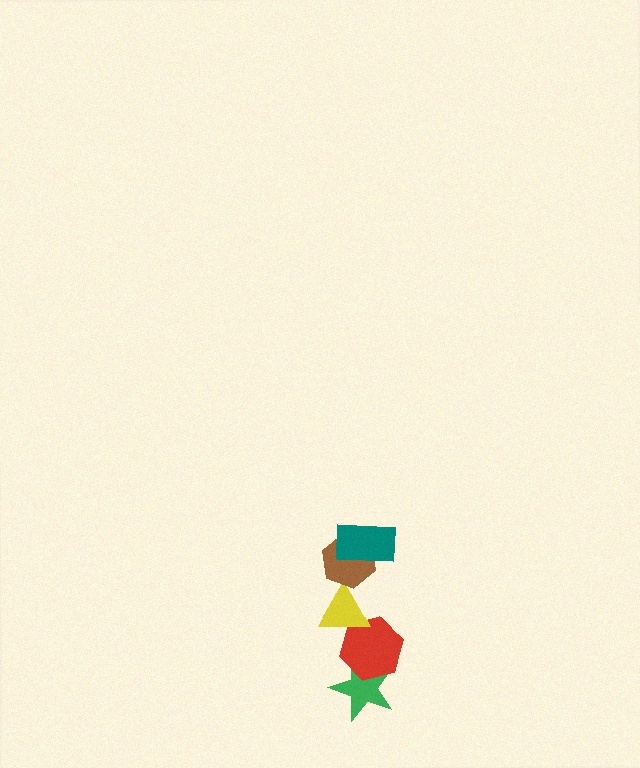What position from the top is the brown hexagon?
The brown hexagon is 2nd from the top.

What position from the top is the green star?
The green star is 5th from the top.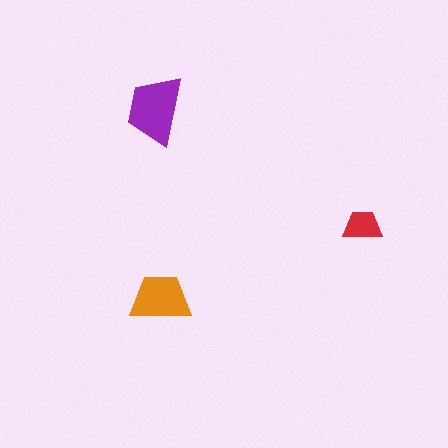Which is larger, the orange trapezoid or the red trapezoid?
The orange one.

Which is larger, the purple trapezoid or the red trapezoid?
The purple one.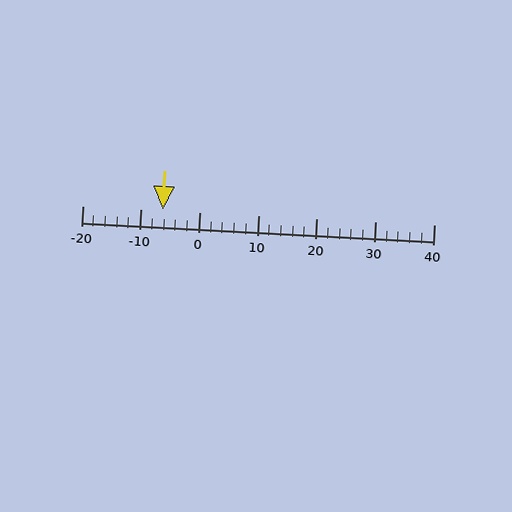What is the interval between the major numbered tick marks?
The major tick marks are spaced 10 units apart.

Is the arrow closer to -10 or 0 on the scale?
The arrow is closer to -10.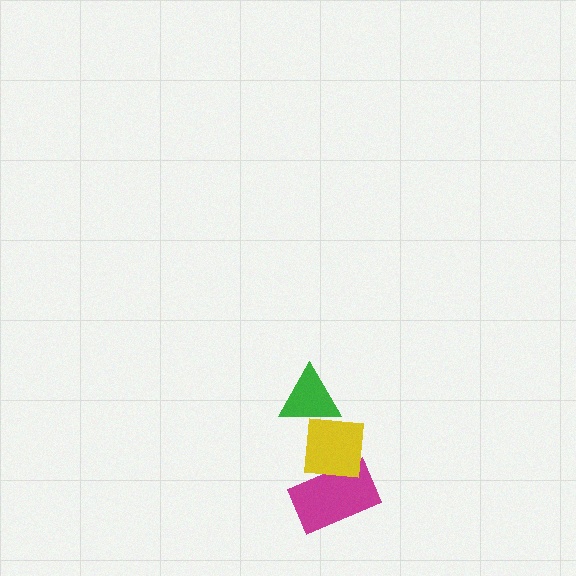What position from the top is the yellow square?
The yellow square is 2nd from the top.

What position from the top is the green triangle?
The green triangle is 1st from the top.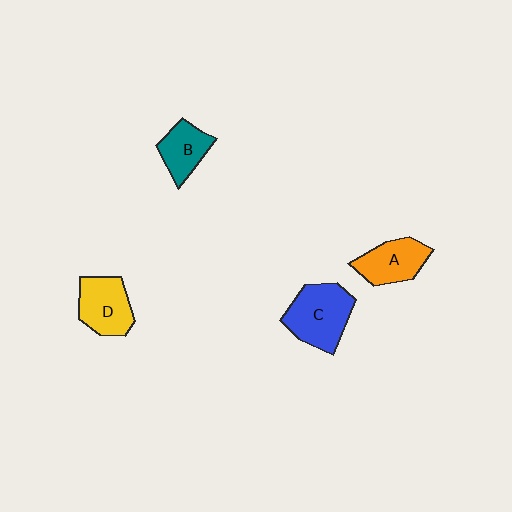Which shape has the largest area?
Shape C (blue).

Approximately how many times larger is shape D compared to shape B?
Approximately 1.3 times.